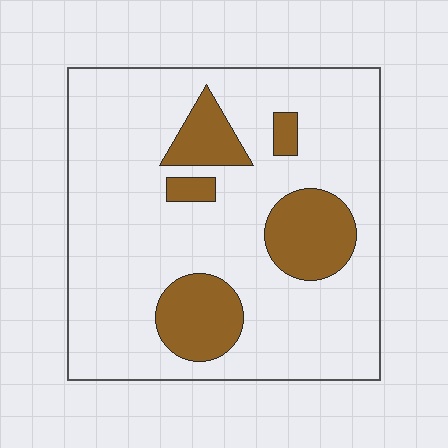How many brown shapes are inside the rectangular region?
5.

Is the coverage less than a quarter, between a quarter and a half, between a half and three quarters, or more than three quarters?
Less than a quarter.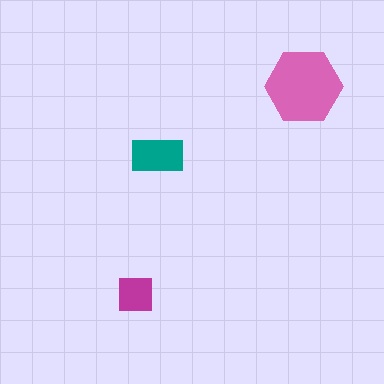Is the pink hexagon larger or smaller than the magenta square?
Larger.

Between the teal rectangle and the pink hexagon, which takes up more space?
The pink hexagon.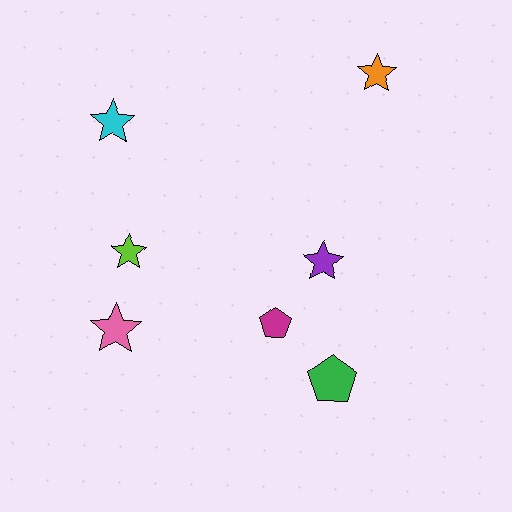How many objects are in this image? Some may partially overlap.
There are 7 objects.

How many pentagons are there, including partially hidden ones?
There are 2 pentagons.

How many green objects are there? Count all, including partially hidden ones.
There is 1 green object.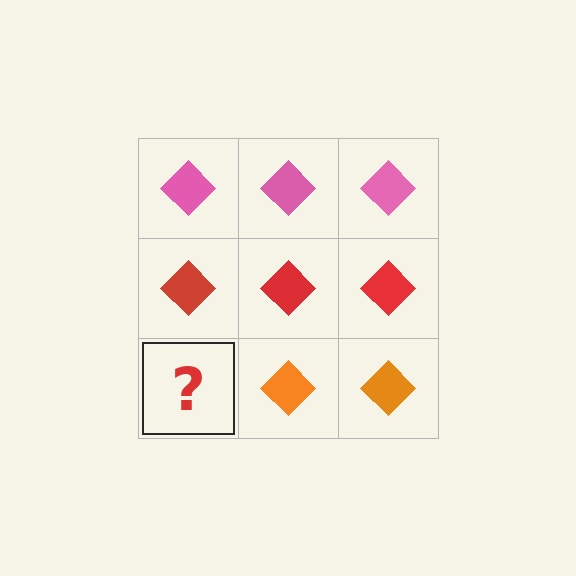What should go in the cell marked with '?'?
The missing cell should contain an orange diamond.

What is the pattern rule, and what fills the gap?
The rule is that each row has a consistent color. The gap should be filled with an orange diamond.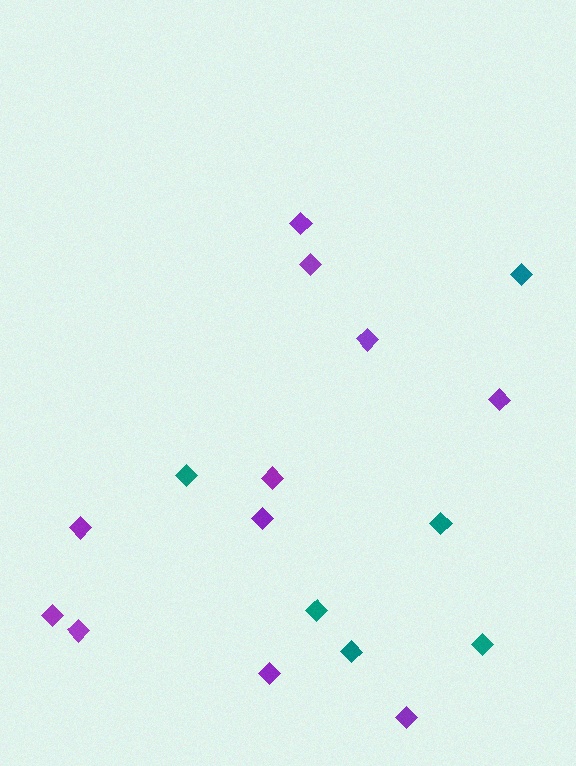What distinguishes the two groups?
There are 2 groups: one group of purple diamonds (11) and one group of teal diamonds (6).